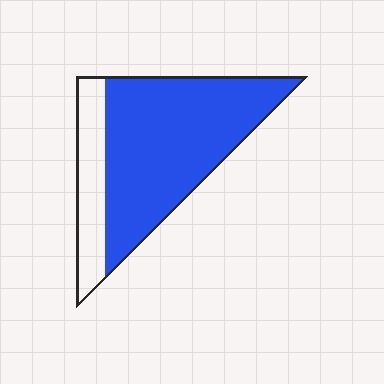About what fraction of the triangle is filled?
About three quarters (3/4).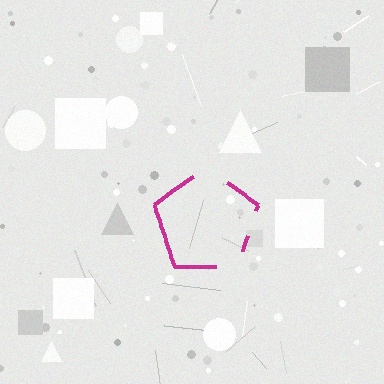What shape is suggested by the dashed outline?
The dashed outline suggests a pentagon.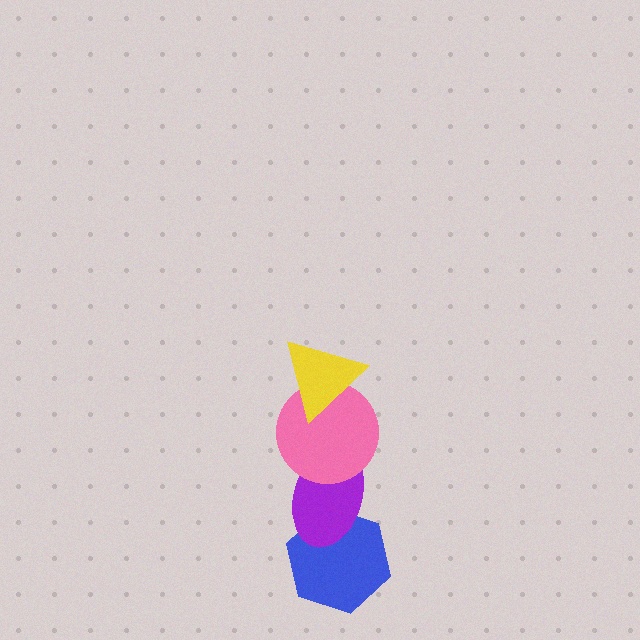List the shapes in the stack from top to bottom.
From top to bottom: the yellow triangle, the pink circle, the purple ellipse, the blue hexagon.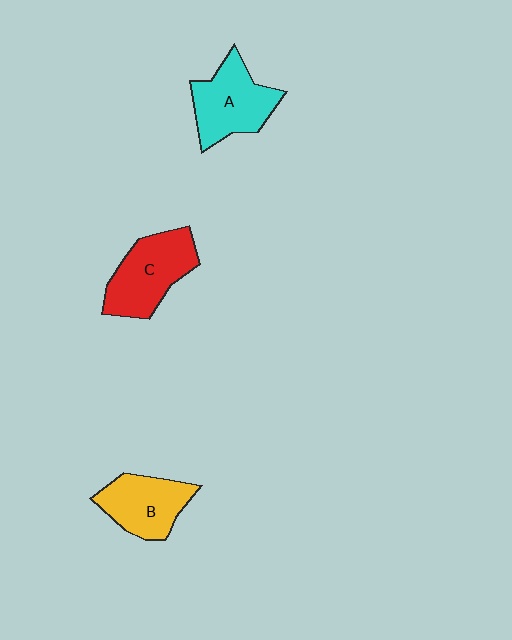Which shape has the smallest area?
Shape B (yellow).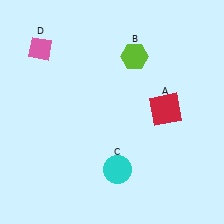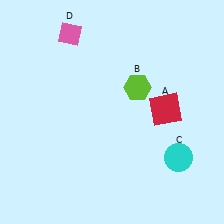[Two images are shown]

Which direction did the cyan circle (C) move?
The cyan circle (C) moved right.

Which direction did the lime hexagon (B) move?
The lime hexagon (B) moved down.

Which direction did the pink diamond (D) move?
The pink diamond (D) moved right.